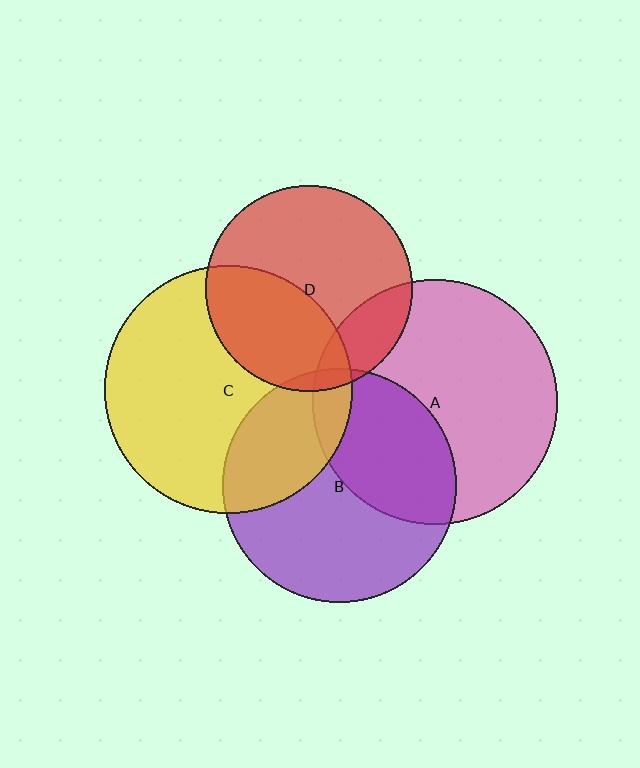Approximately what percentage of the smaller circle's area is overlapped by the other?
Approximately 30%.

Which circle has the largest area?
Circle C (yellow).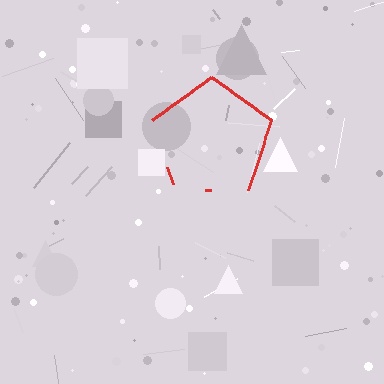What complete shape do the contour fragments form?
The contour fragments form a pentagon.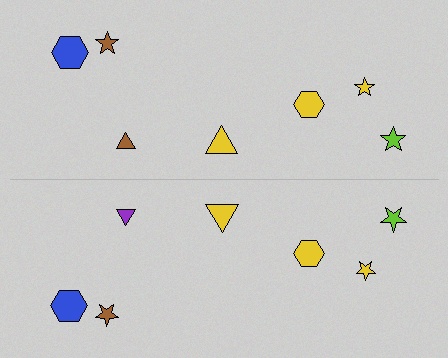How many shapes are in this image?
There are 14 shapes in this image.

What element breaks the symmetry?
The purple triangle on the bottom side breaks the symmetry — its mirror counterpart is brown.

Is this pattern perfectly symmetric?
No, the pattern is not perfectly symmetric. The purple triangle on the bottom side breaks the symmetry — its mirror counterpart is brown.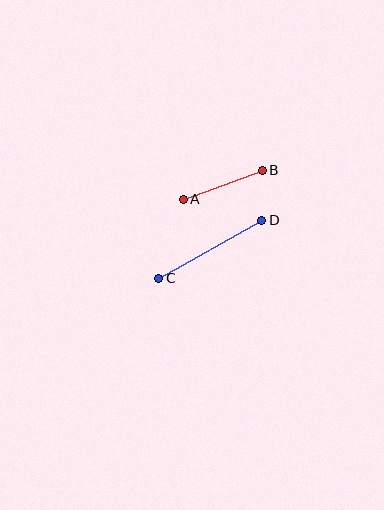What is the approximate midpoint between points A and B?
The midpoint is at approximately (223, 185) pixels.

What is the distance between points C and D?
The distance is approximately 118 pixels.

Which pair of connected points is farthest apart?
Points C and D are farthest apart.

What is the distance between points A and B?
The distance is approximately 84 pixels.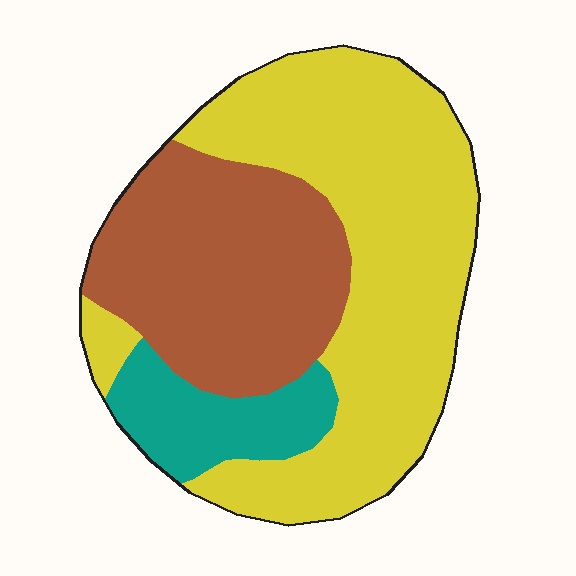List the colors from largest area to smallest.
From largest to smallest: yellow, brown, teal.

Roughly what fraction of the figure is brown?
Brown covers around 35% of the figure.